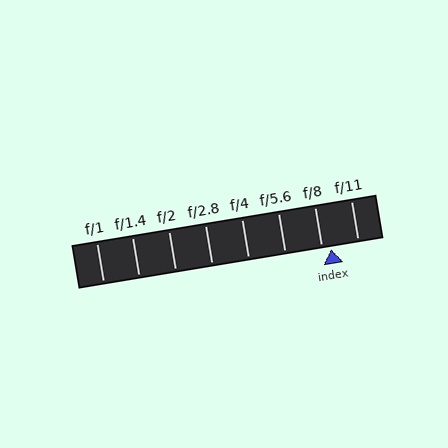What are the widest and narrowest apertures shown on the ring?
The widest aperture shown is f/1 and the narrowest is f/11.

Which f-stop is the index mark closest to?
The index mark is closest to f/8.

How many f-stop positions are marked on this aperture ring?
There are 8 f-stop positions marked.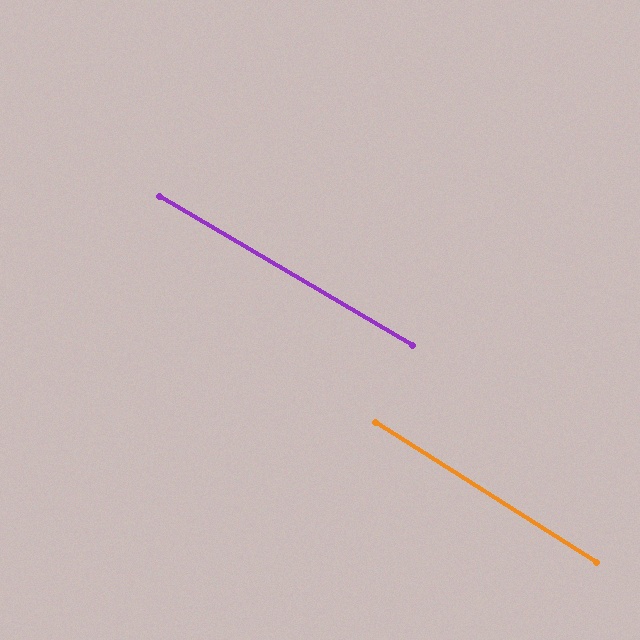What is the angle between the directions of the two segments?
Approximately 2 degrees.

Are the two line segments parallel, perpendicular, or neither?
Parallel — their directions differ by only 1.9°.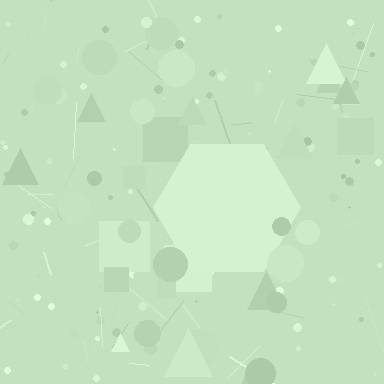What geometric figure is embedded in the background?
A hexagon is embedded in the background.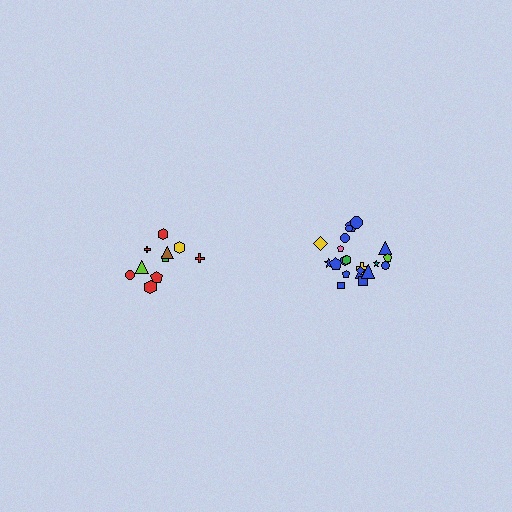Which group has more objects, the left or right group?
The right group.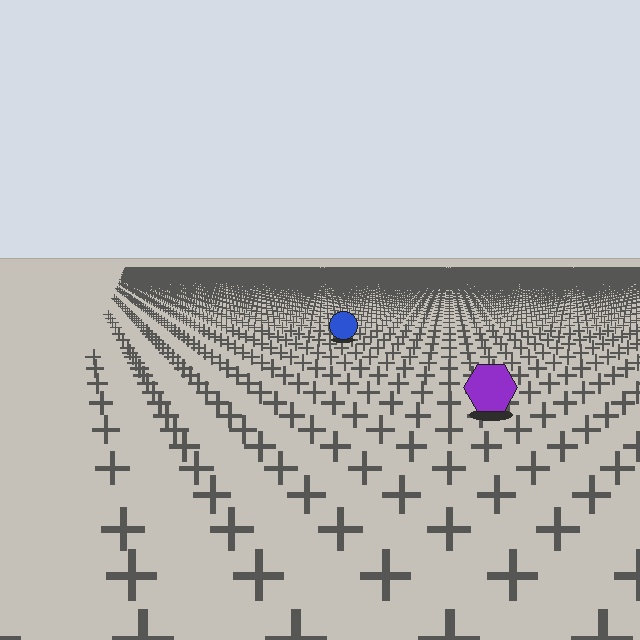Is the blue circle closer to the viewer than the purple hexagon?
No. The purple hexagon is closer — you can tell from the texture gradient: the ground texture is coarser near it.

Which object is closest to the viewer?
The purple hexagon is closest. The texture marks near it are larger and more spread out.